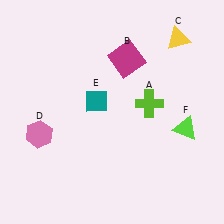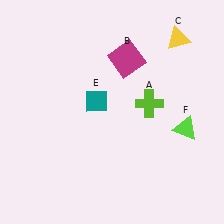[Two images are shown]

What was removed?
The pink hexagon (D) was removed in Image 2.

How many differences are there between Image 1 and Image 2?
There is 1 difference between the two images.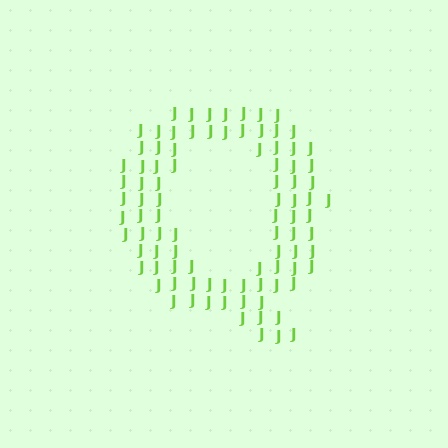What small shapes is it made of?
It is made of small letter J's.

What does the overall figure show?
The overall figure shows the letter Q.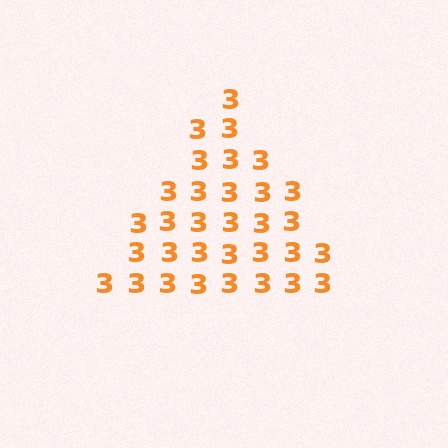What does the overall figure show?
The overall figure shows a triangle.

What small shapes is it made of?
It is made of small digit 3's.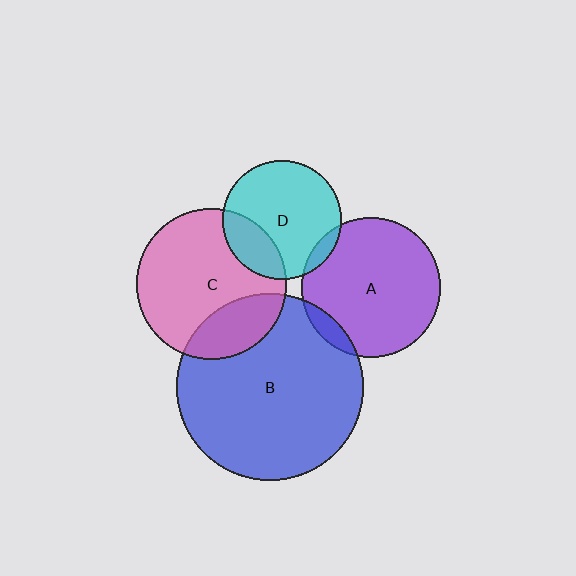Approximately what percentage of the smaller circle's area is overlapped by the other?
Approximately 25%.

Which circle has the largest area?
Circle B (blue).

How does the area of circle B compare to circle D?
Approximately 2.5 times.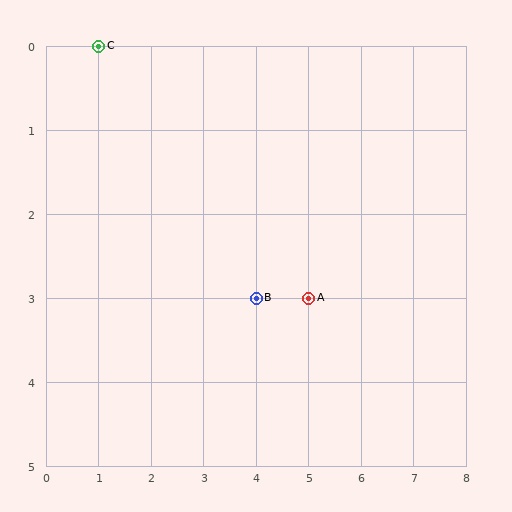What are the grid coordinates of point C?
Point C is at grid coordinates (1, 0).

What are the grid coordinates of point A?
Point A is at grid coordinates (5, 3).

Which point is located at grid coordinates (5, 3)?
Point A is at (5, 3).